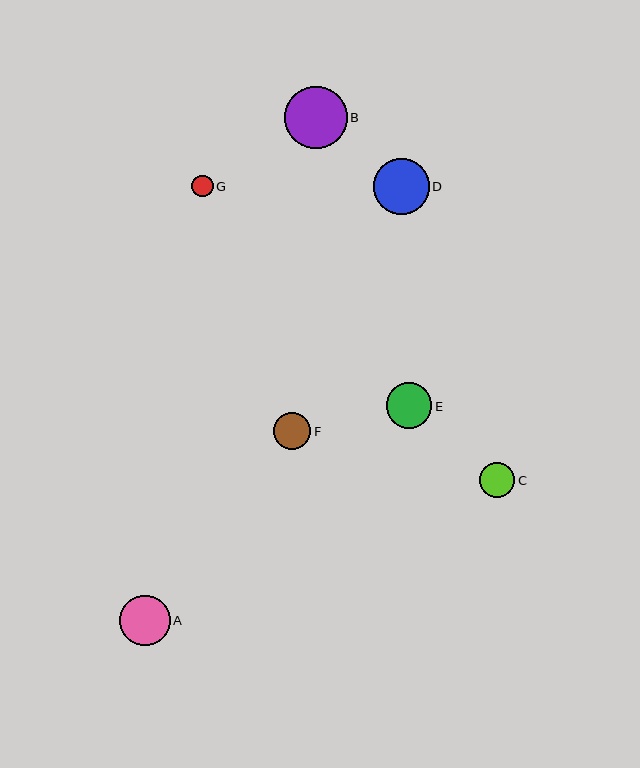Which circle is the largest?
Circle B is the largest with a size of approximately 63 pixels.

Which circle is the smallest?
Circle G is the smallest with a size of approximately 21 pixels.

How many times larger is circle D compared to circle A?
Circle D is approximately 1.1 times the size of circle A.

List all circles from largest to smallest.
From largest to smallest: B, D, A, E, F, C, G.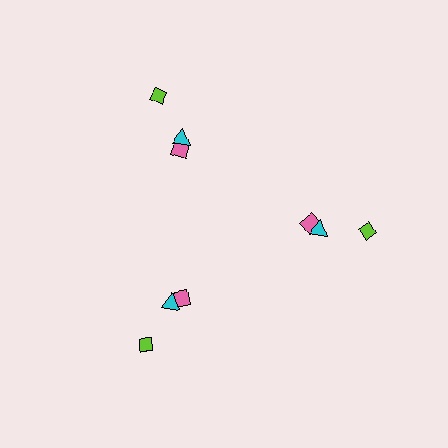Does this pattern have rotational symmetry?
Yes, this pattern has 3-fold rotational symmetry. It looks the same after rotating 120 degrees around the center.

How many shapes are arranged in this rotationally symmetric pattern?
There are 9 shapes, arranged in 3 groups of 3.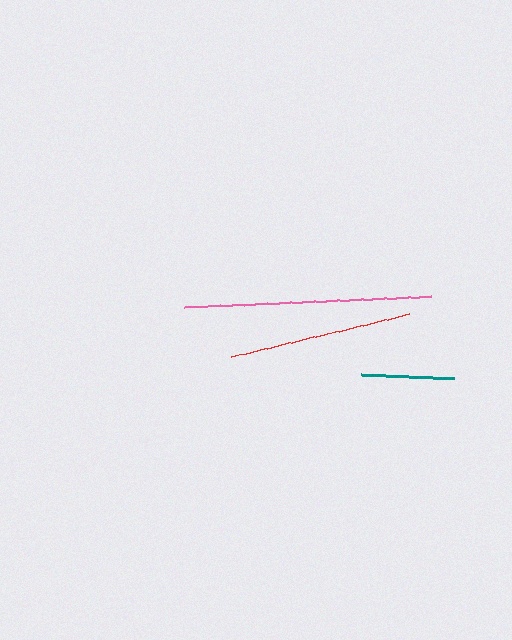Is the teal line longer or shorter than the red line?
The red line is longer than the teal line.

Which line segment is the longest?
The pink line is the longest at approximately 247 pixels.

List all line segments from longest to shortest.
From longest to shortest: pink, red, teal.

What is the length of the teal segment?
The teal segment is approximately 94 pixels long.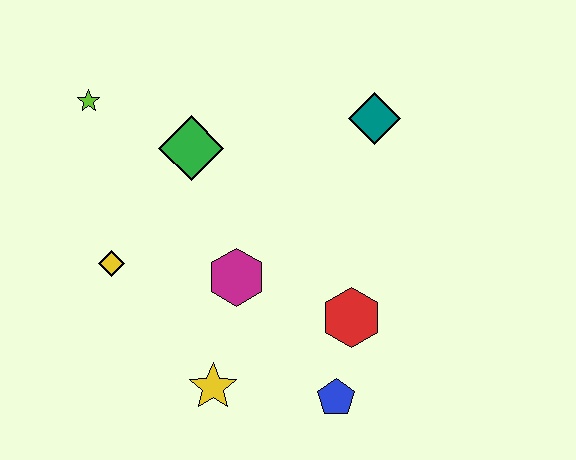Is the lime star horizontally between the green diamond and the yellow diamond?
No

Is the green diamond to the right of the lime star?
Yes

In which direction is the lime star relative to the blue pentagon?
The lime star is above the blue pentagon.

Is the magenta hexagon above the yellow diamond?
No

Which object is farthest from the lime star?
The blue pentagon is farthest from the lime star.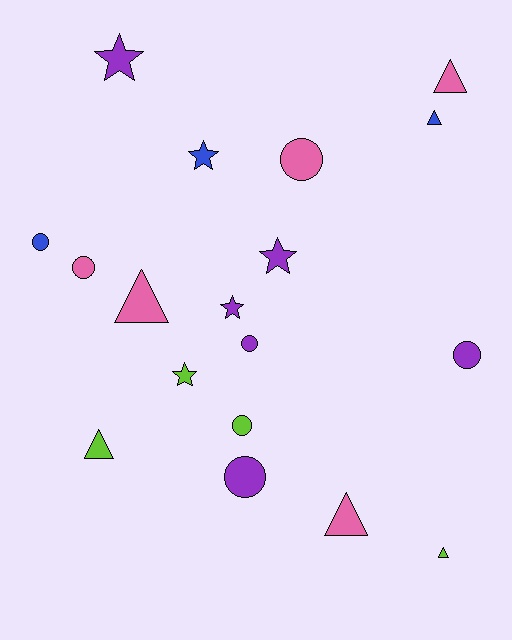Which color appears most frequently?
Purple, with 6 objects.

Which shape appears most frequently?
Circle, with 7 objects.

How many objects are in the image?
There are 18 objects.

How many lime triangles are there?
There are 2 lime triangles.